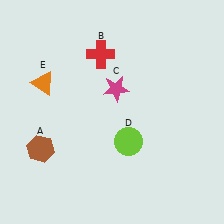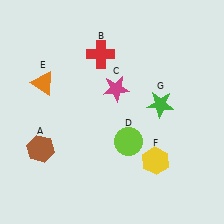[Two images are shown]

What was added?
A yellow hexagon (F), a green star (G) were added in Image 2.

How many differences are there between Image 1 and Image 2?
There are 2 differences between the two images.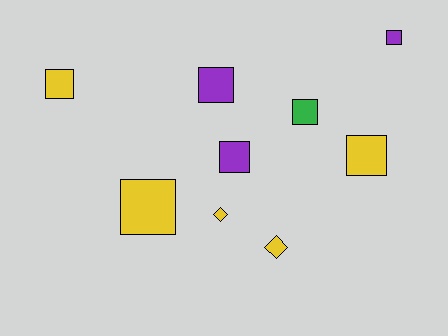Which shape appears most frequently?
Square, with 7 objects.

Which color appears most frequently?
Yellow, with 5 objects.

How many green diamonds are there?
There are no green diamonds.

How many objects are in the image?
There are 9 objects.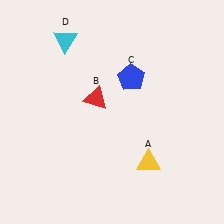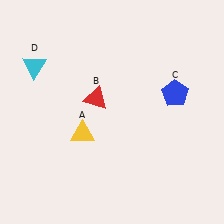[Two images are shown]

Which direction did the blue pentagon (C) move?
The blue pentagon (C) moved right.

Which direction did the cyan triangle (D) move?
The cyan triangle (D) moved left.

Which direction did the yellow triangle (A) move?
The yellow triangle (A) moved left.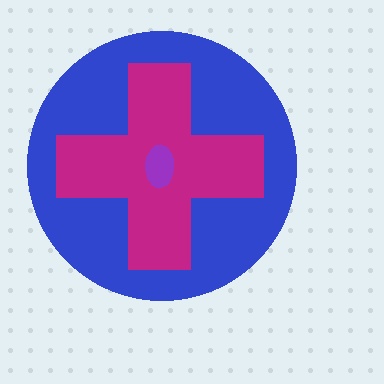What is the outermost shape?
The blue circle.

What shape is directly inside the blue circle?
The magenta cross.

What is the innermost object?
The purple ellipse.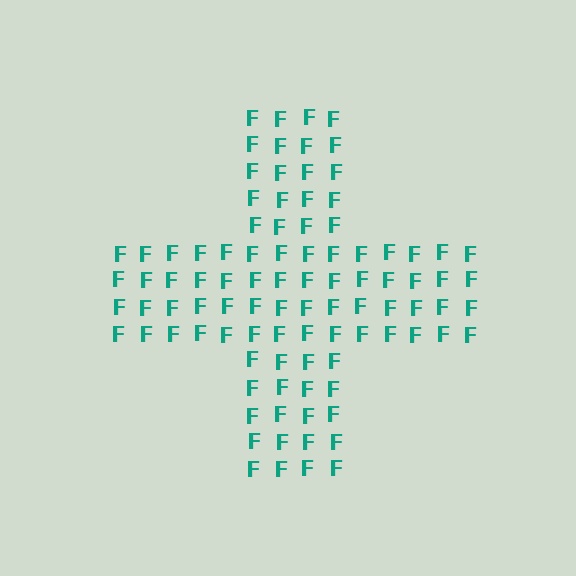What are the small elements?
The small elements are letter F's.